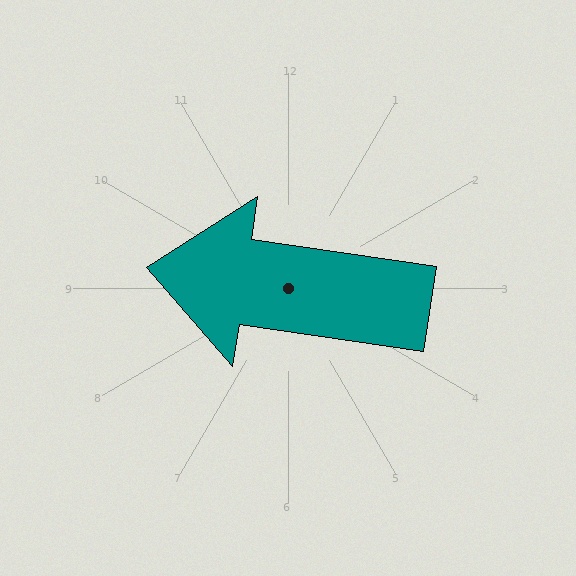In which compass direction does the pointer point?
West.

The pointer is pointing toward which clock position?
Roughly 9 o'clock.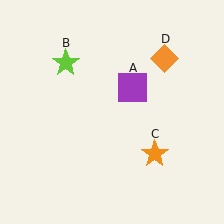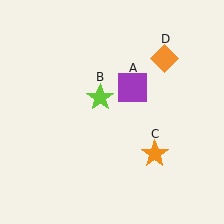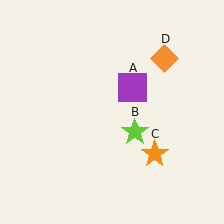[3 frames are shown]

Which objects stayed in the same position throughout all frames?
Purple square (object A) and orange star (object C) and orange diamond (object D) remained stationary.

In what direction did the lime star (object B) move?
The lime star (object B) moved down and to the right.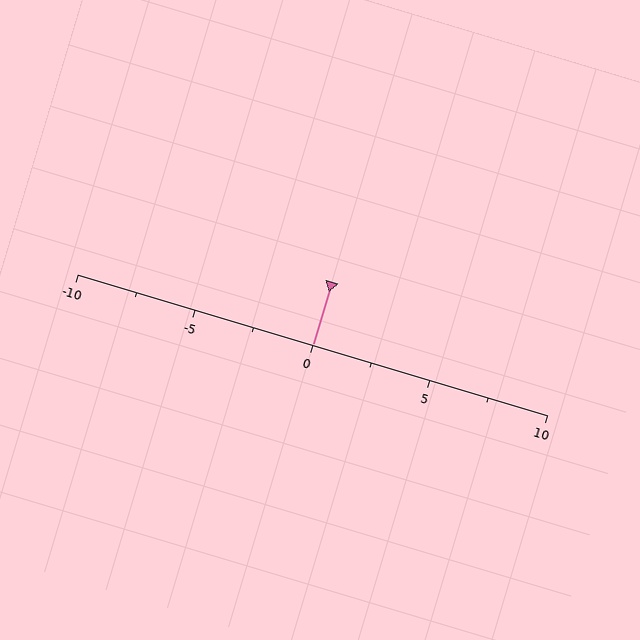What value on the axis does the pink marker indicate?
The marker indicates approximately 0.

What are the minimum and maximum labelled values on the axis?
The axis runs from -10 to 10.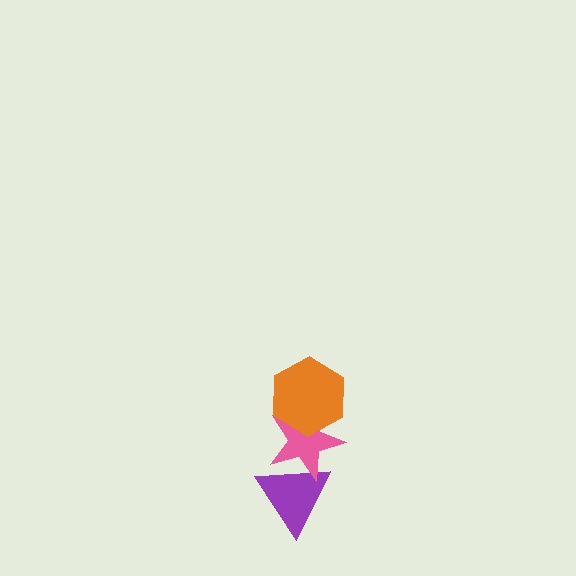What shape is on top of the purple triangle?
The pink star is on top of the purple triangle.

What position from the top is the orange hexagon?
The orange hexagon is 1st from the top.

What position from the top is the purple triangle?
The purple triangle is 3rd from the top.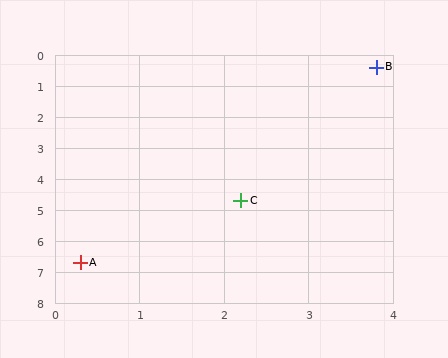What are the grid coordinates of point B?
Point B is at approximately (3.8, 0.4).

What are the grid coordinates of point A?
Point A is at approximately (0.3, 6.7).